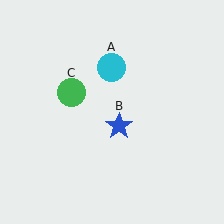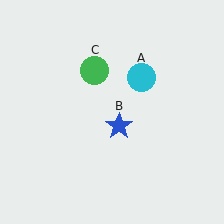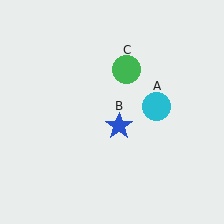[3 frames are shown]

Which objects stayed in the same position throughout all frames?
Blue star (object B) remained stationary.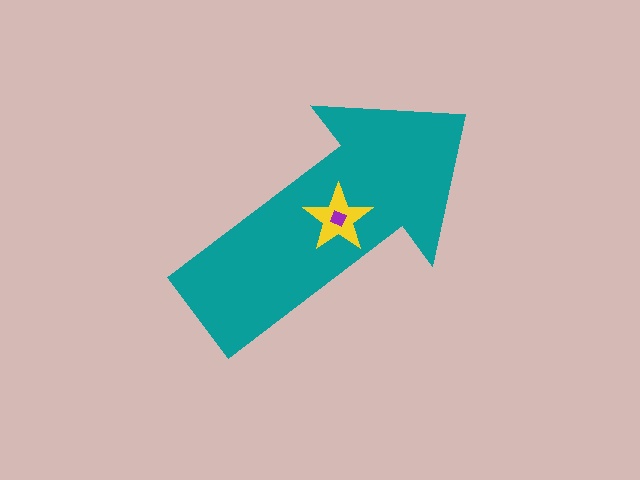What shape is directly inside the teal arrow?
The yellow star.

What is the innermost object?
The purple square.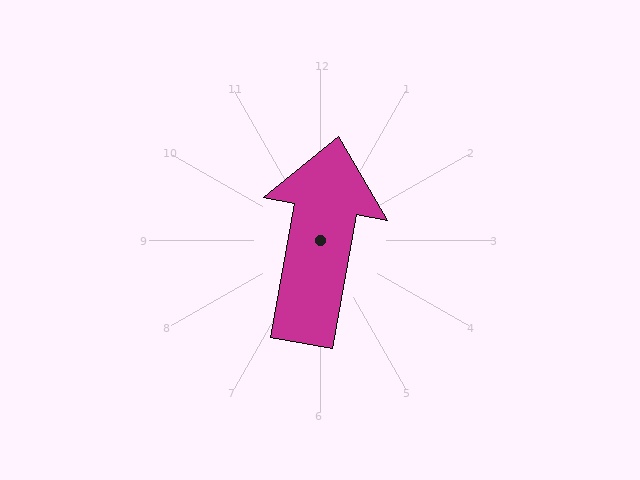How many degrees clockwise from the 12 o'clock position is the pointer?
Approximately 10 degrees.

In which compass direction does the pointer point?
North.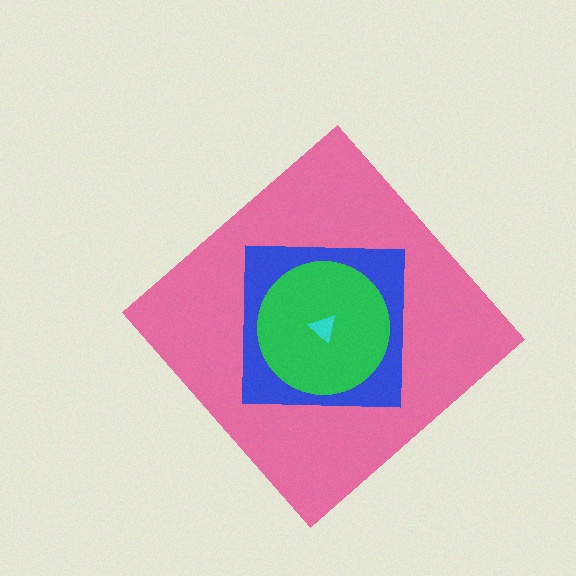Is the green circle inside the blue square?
Yes.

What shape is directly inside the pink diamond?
The blue square.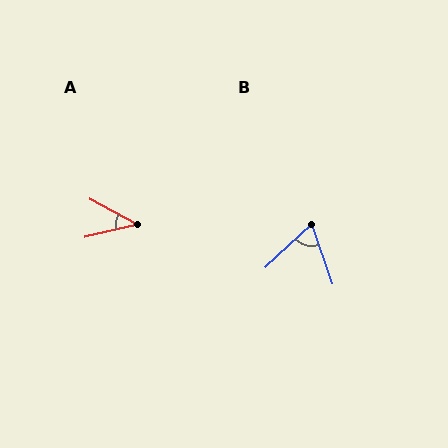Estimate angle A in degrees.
Approximately 42 degrees.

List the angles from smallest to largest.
A (42°), B (66°).